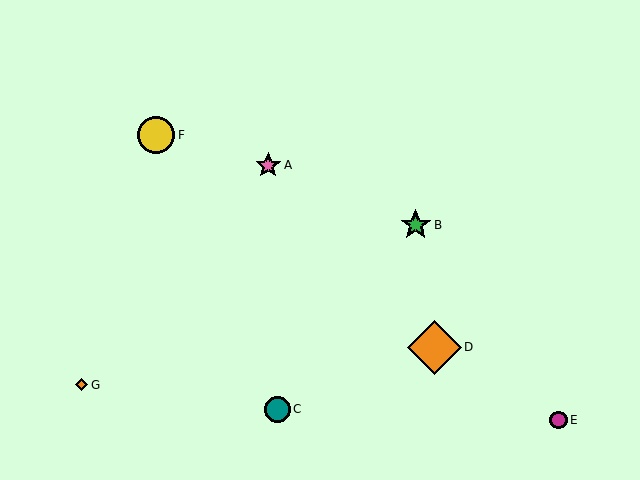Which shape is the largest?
The orange diamond (labeled D) is the largest.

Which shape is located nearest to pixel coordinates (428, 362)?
The orange diamond (labeled D) at (434, 347) is nearest to that location.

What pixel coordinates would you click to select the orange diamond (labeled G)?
Click at (81, 385) to select the orange diamond G.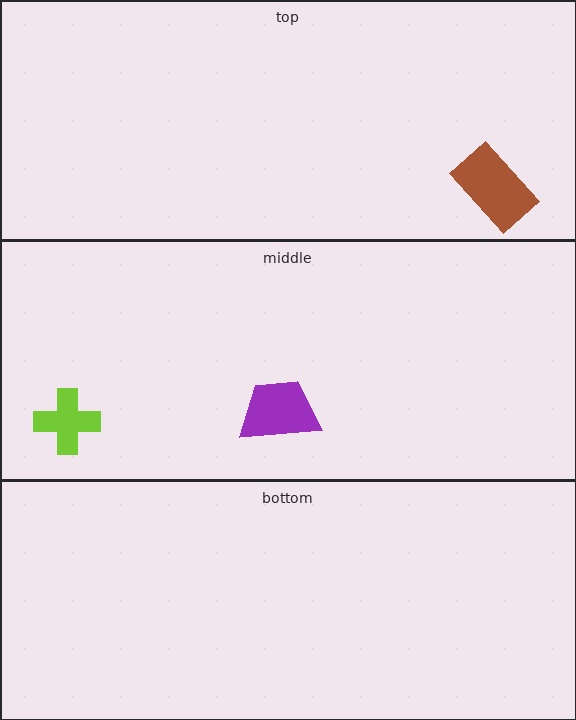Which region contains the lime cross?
The middle region.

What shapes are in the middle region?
The purple trapezoid, the lime cross.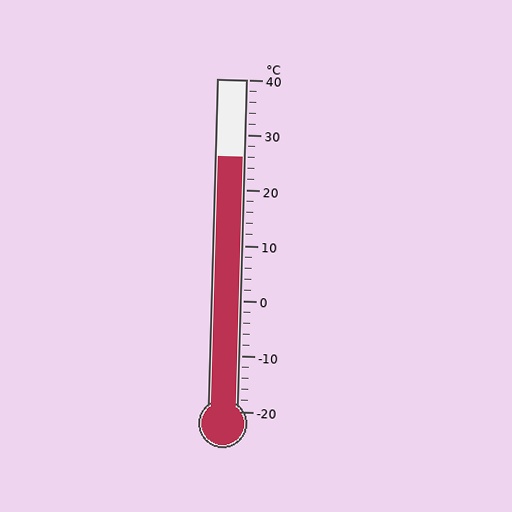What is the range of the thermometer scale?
The thermometer scale ranges from -20°C to 40°C.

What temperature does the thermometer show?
The thermometer shows approximately 26°C.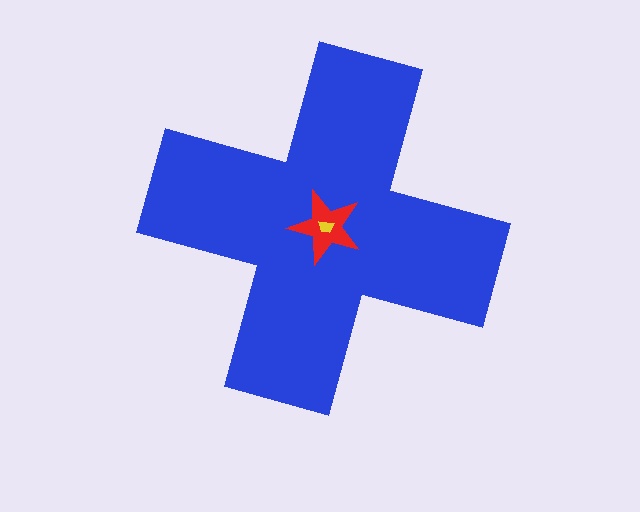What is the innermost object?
The yellow trapezoid.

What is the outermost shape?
The blue cross.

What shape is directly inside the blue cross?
The red star.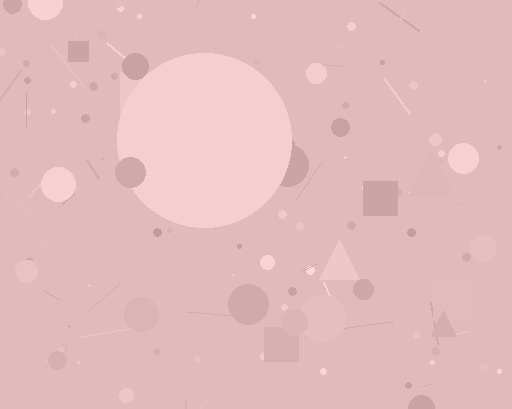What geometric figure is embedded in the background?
A circle is embedded in the background.